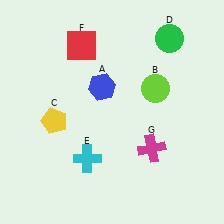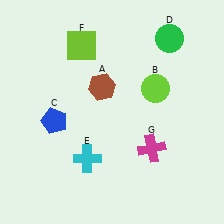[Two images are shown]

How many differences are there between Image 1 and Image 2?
There are 3 differences between the two images.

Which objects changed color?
A changed from blue to brown. C changed from yellow to blue. F changed from red to lime.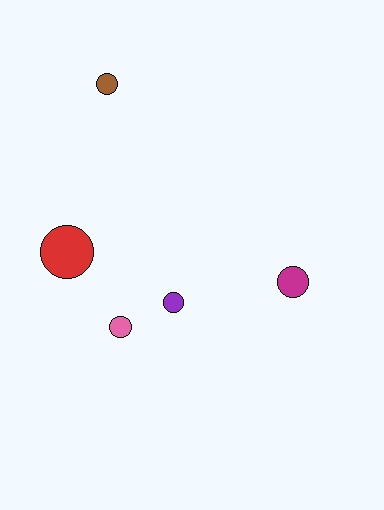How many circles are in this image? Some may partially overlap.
There are 5 circles.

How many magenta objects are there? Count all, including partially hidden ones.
There is 1 magenta object.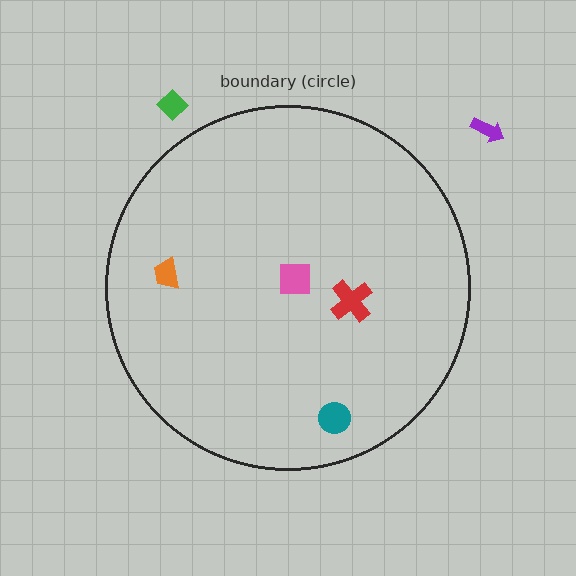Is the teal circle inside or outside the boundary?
Inside.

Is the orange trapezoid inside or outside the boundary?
Inside.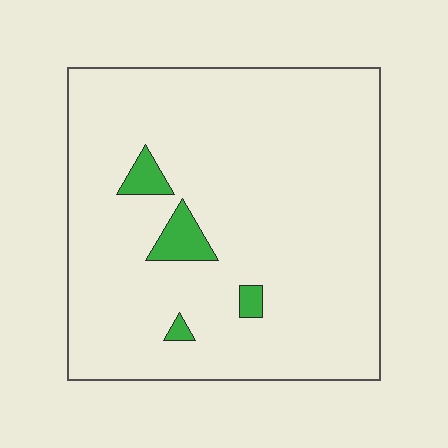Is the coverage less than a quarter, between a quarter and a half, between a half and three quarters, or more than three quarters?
Less than a quarter.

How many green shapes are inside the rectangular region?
4.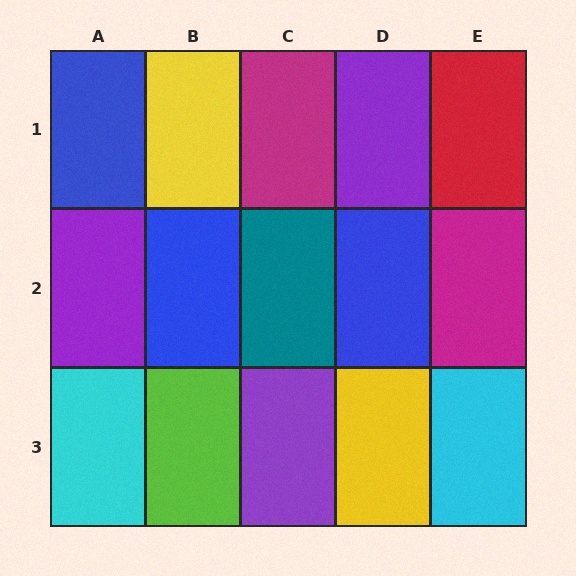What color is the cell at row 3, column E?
Cyan.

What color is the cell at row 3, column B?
Lime.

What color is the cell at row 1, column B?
Yellow.